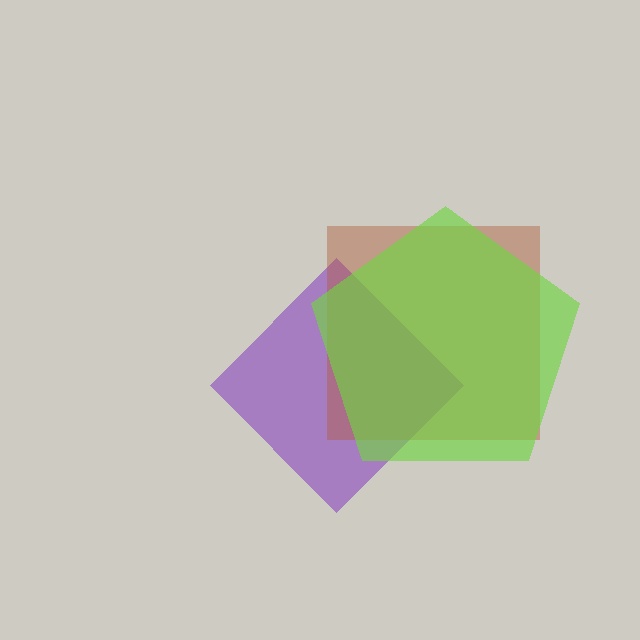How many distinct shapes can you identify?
There are 3 distinct shapes: a purple diamond, a brown square, a lime pentagon.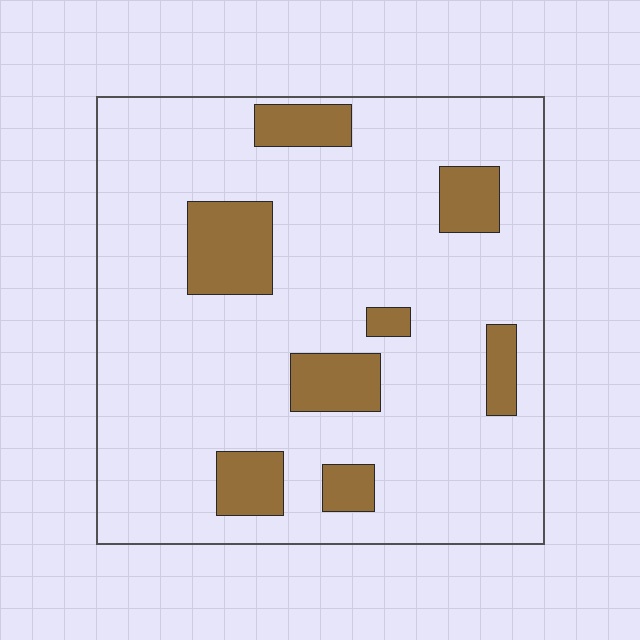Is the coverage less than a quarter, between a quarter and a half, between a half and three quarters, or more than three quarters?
Less than a quarter.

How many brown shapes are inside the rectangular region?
8.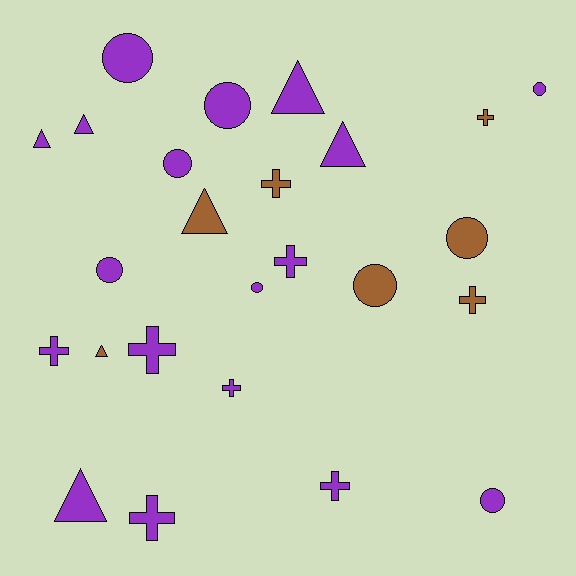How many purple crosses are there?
There are 6 purple crosses.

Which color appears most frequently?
Purple, with 18 objects.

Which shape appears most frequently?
Circle, with 9 objects.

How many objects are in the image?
There are 25 objects.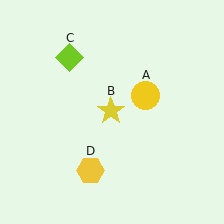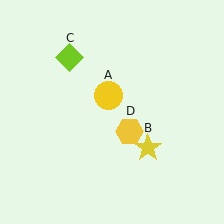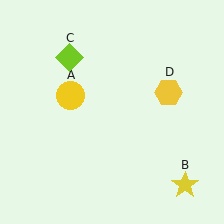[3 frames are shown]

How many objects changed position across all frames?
3 objects changed position: yellow circle (object A), yellow star (object B), yellow hexagon (object D).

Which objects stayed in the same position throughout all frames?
Lime diamond (object C) remained stationary.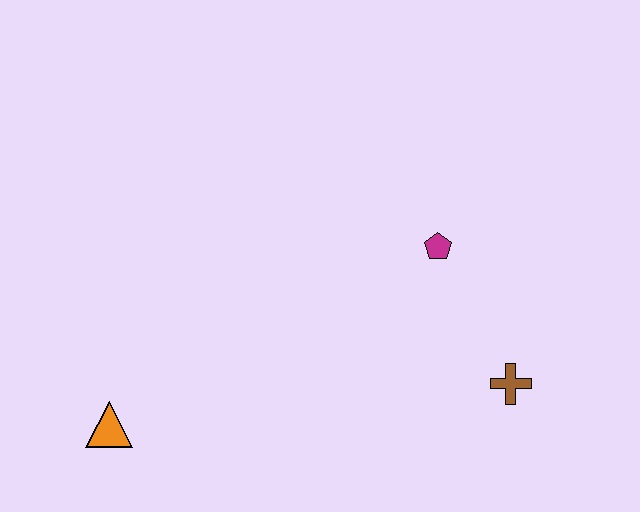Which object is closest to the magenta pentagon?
The brown cross is closest to the magenta pentagon.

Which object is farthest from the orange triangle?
The brown cross is farthest from the orange triangle.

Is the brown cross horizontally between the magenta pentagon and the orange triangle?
No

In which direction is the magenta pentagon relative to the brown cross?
The magenta pentagon is above the brown cross.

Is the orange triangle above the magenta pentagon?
No